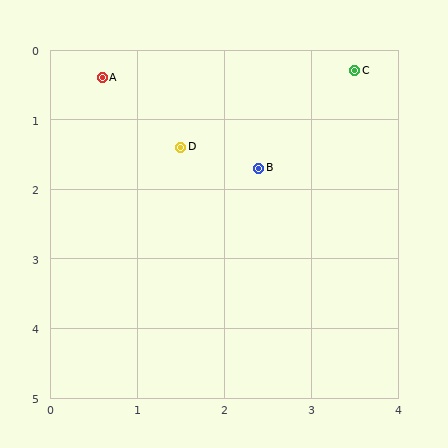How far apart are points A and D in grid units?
Points A and D are about 1.3 grid units apart.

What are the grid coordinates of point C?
Point C is at approximately (3.5, 0.3).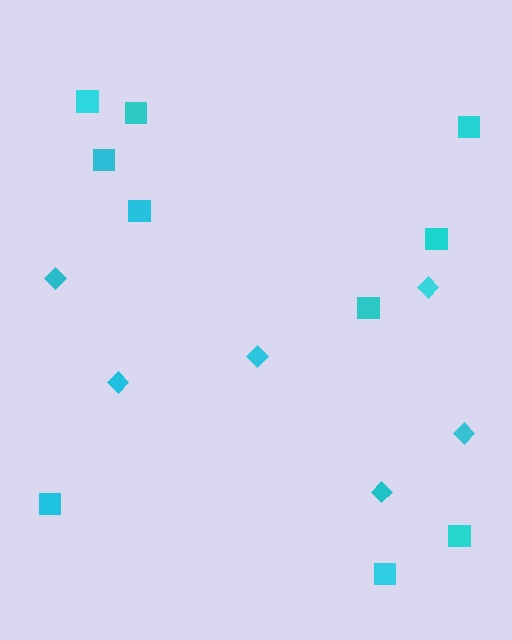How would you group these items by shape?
There are 2 groups: one group of squares (10) and one group of diamonds (6).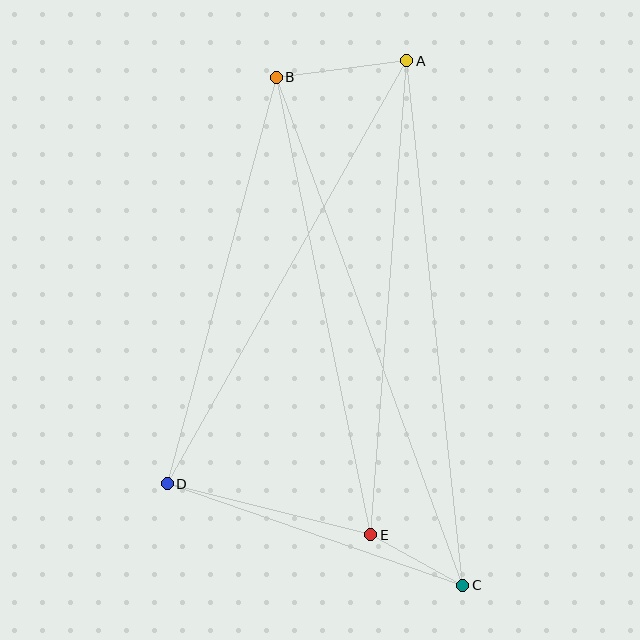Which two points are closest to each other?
Points C and E are closest to each other.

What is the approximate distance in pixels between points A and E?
The distance between A and E is approximately 475 pixels.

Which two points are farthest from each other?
Points B and C are farthest from each other.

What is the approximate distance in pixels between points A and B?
The distance between A and B is approximately 131 pixels.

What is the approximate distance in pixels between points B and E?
The distance between B and E is approximately 467 pixels.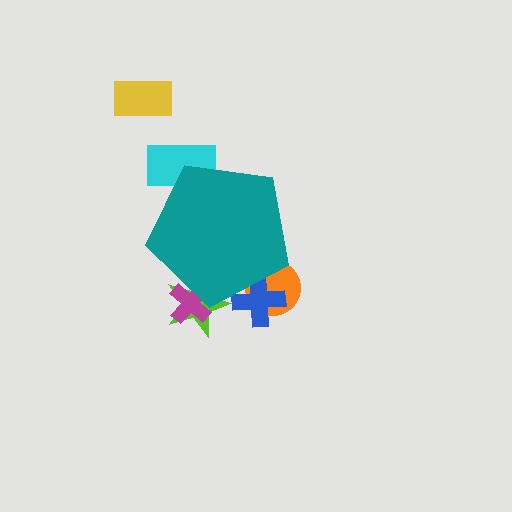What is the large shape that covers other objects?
A teal pentagon.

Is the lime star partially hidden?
Yes, the lime star is partially hidden behind the teal pentagon.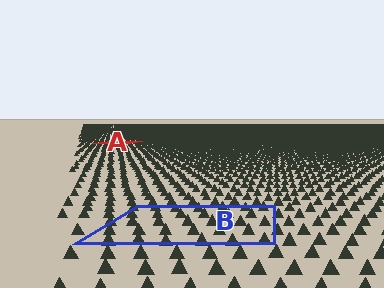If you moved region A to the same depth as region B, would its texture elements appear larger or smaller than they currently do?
They would appear larger. At a closer depth, the same texture elements are projected at a bigger on-screen size.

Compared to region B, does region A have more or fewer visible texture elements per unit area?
Region A has more texture elements per unit area — they are packed more densely because it is farther away.